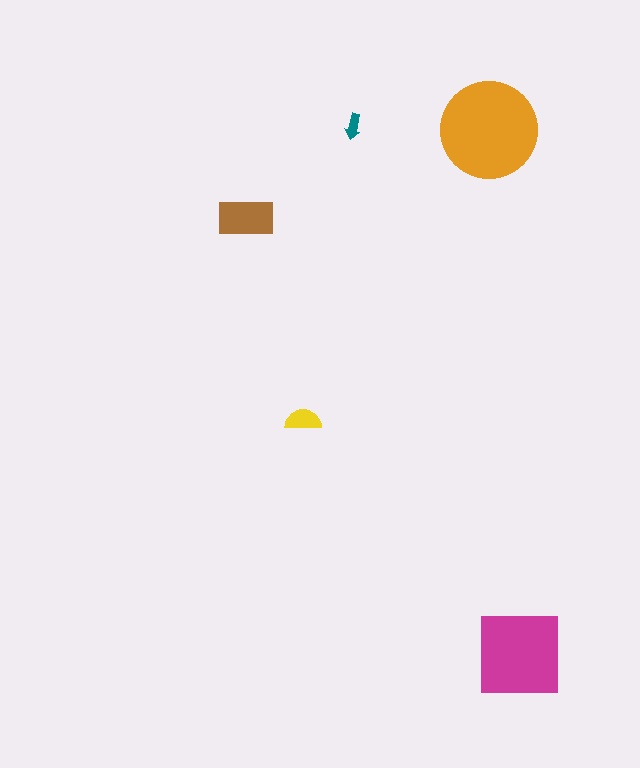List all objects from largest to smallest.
The orange circle, the magenta square, the brown rectangle, the yellow semicircle, the teal arrow.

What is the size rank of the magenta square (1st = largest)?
2nd.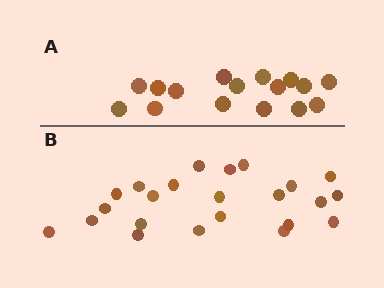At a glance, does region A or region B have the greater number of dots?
Region B (the bottom region) has more dots.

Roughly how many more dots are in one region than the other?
Region B has roughly 8 or so more dots than region A.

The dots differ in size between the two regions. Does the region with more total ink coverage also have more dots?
No. Region A has more total ink coverage because its dots are larger, but region B actually contains more individual dots. Total area can be misleading — the number of items is what matters here.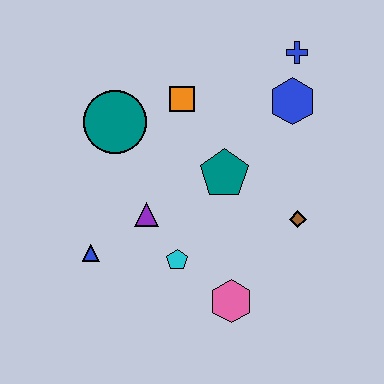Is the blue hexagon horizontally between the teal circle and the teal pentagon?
No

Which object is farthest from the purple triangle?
The blue cross is farthest from the purple triangle.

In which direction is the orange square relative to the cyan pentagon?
The orange square is above the cyan pentagon.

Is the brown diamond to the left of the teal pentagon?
No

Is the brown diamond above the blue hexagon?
No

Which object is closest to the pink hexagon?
The cyan pentagon is closest to the pink hexagon.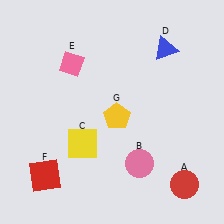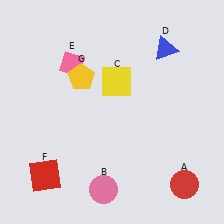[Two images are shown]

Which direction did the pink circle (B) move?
The pink circle (B) moved left.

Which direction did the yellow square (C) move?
The yellow square (C) moved up.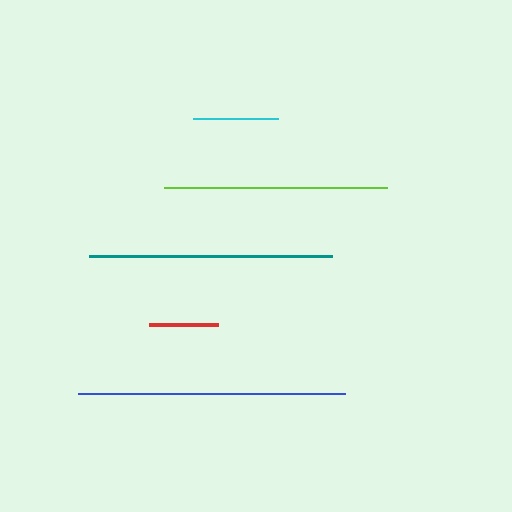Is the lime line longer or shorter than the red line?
The lime line is longer than the red line.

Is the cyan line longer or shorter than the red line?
The cyan line is longer than the red line.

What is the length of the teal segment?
The teal segment is approximately 243 pixels long.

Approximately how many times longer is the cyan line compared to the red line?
The cyan line is approximately 1.2 times the length of the red line.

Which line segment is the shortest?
The red line is the shortest at approximately 69 pixels.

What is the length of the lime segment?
The lime segment is approximately 223 pixels long.